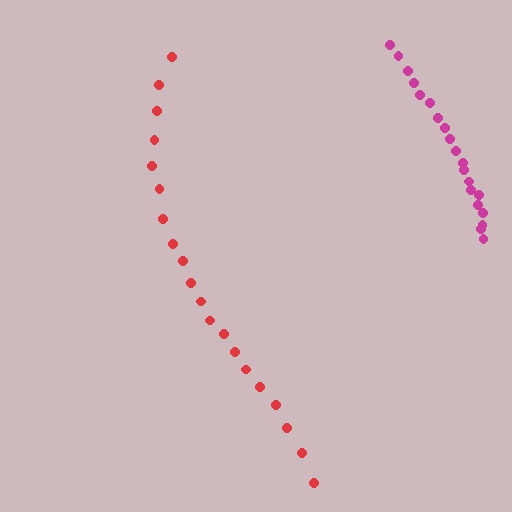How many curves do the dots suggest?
There are 2 distinct paths.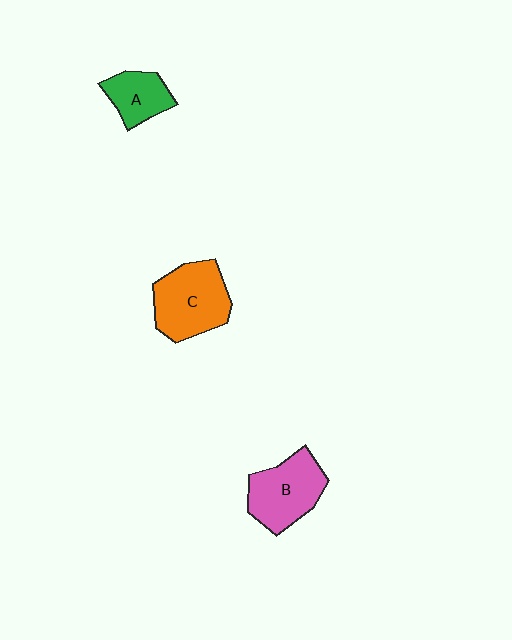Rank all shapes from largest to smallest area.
From largest to smallest: C (orange), B (pink), A (green).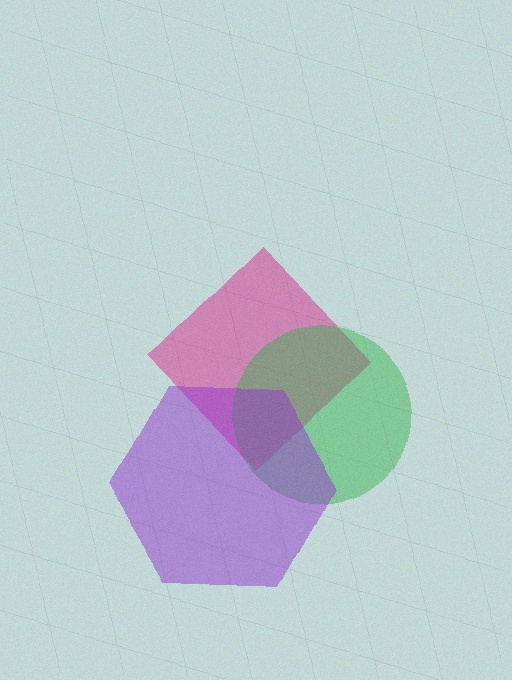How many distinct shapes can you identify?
There are 3 distinct shapes: a magenta diamond, a green circle, a purple hexagon.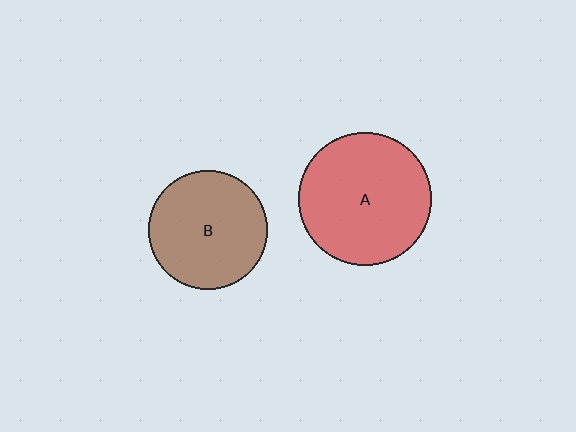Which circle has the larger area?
Circle A (red).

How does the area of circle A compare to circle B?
Approximately 1.3 times.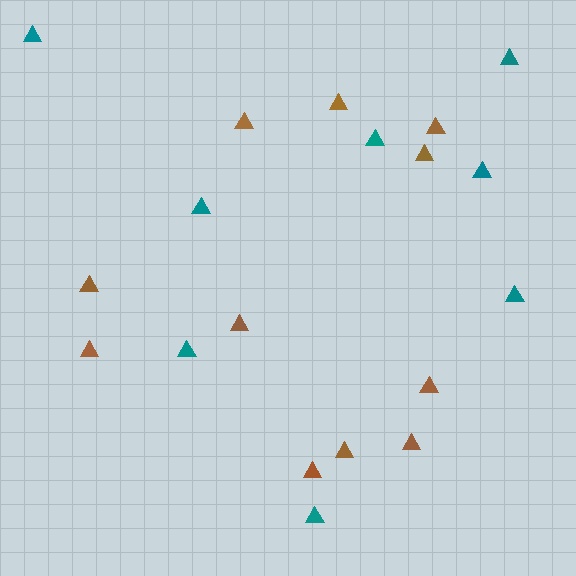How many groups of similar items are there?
There are 2 groups: one group of brown triangles (11) and one group of teal triangles (8).